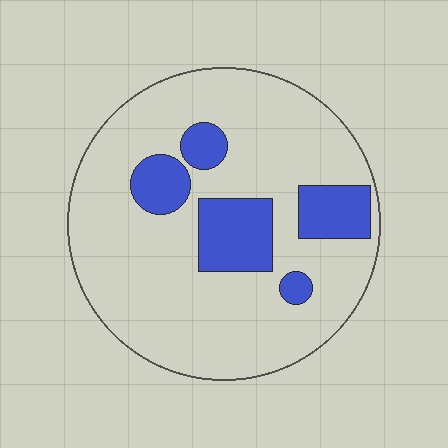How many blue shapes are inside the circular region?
5.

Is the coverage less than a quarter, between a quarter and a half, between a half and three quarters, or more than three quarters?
Less than a quarter.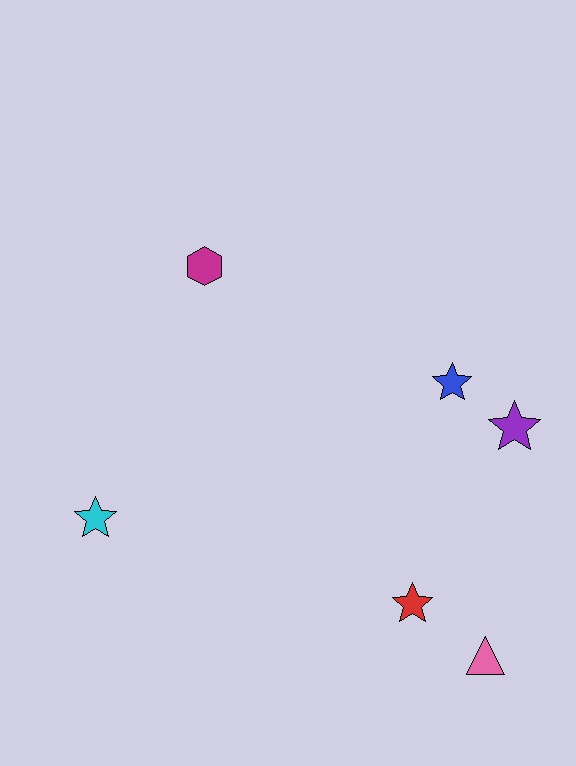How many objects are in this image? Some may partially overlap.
There are 6 objects.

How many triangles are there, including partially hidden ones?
There is 1 triangle.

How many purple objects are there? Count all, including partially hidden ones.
There is 1 purple object.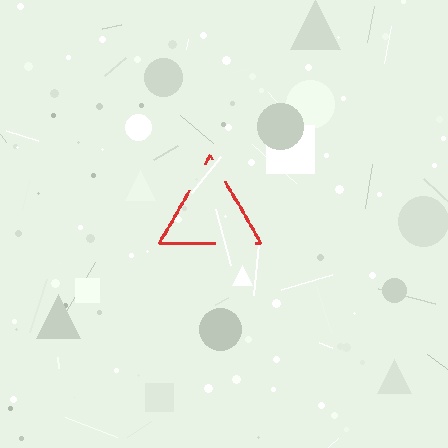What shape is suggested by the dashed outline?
The dashed outline suggests a triangle.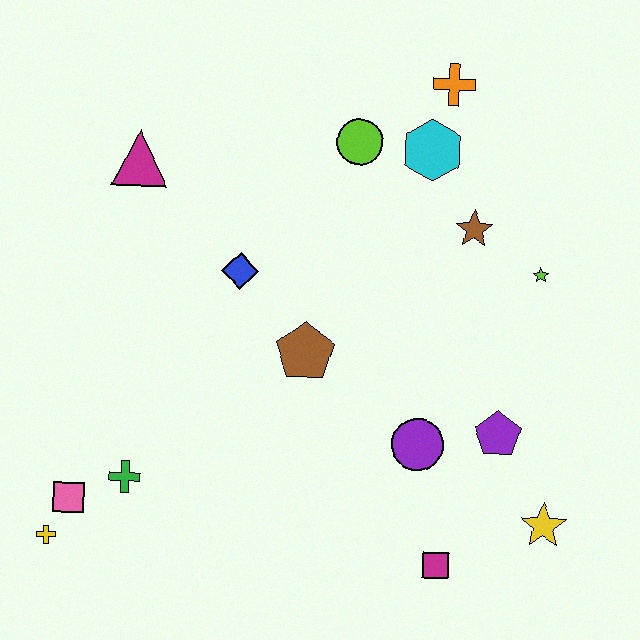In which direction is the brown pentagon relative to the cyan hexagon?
The brown pentagon is below the cyan hexagon.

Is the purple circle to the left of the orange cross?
Yes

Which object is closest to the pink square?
The yellow cross is closest to the pink square.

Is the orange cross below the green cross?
No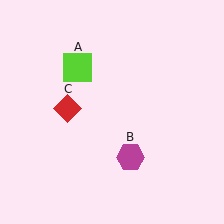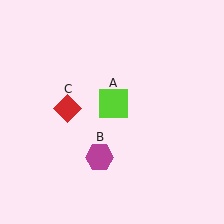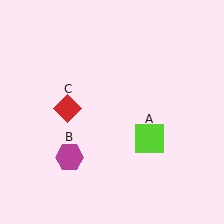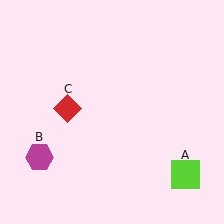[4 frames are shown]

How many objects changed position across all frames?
2 objects changed position: lime square (object A), magenta hexagon (object B).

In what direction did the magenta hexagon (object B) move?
The magenta hexagon (object B) moved left.